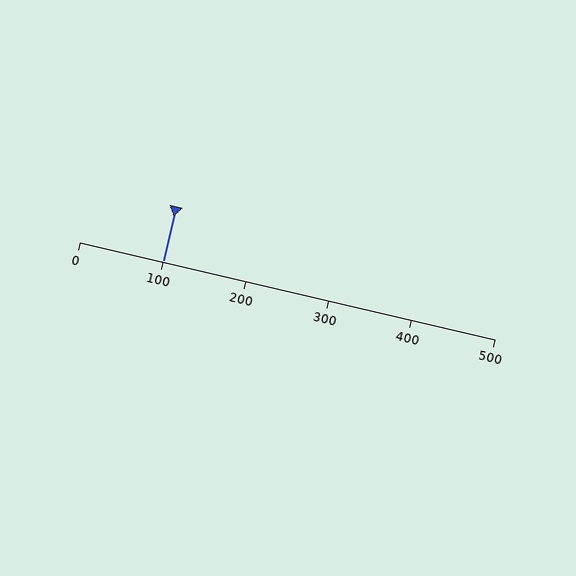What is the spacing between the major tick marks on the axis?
The major ticks are spaced 100 apart.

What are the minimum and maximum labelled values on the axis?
The axis runs from 0 to 500.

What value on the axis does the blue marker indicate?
The marker indicates approximately 100.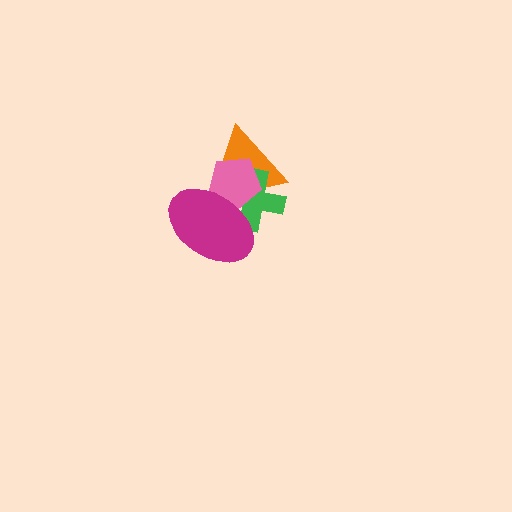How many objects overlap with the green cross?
3 objects overlap with the green cross.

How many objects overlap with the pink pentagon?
3 objects overlap with the pink pentagon.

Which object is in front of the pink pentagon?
The magenta ellipse is in front of the pink pentagon.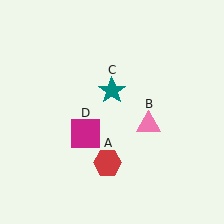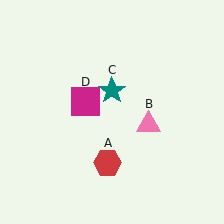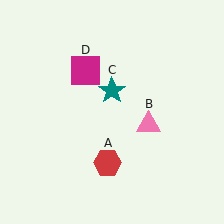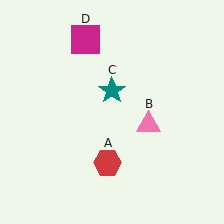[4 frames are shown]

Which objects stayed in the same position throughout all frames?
Red hexagon (object A) and pink triangle (object B) and teal star (object C) remained stationary.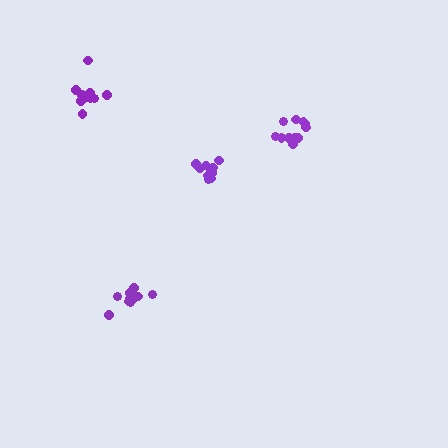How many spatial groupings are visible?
There are 4 spatial groupings.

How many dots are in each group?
Group 1: 12 dots, Group 2: 10 dots, Group 3: 12 dots, Group 4: 11 dots (45 total).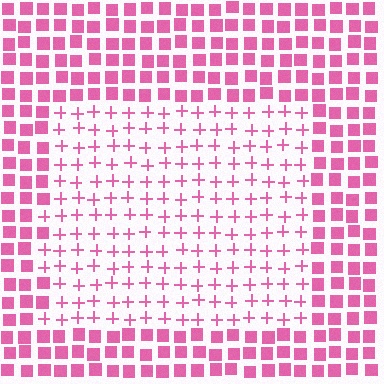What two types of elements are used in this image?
The image uses plus signs inside the rectangle region and squares outside it.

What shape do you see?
I see a rectangle.